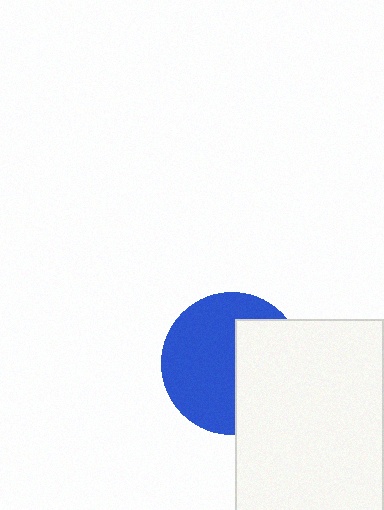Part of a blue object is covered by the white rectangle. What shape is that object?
It is a circle.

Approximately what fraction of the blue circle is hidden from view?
Roughly 41% of the blue circle is hidden behind the white rectangle.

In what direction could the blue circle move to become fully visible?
The blue circle could move left. That would shift it out from behind the white rectangle entirely.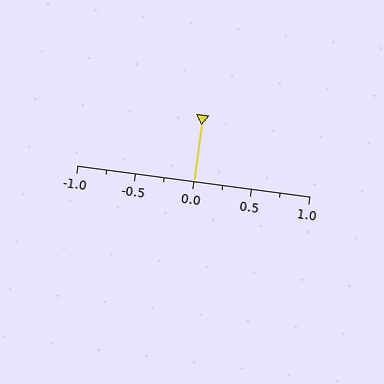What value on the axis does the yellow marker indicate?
The marker indicates approximately 0.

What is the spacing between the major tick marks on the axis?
The major ticks are spaced 0.5 apart.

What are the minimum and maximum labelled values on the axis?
The axis runs from -1.0 to 1.0.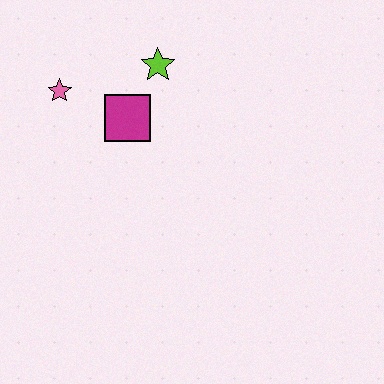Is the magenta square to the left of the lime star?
Yes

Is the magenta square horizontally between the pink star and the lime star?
Yes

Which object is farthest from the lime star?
The pink star is farthest from the lime star.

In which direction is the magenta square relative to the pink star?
The magenta square is to the right of the pink star.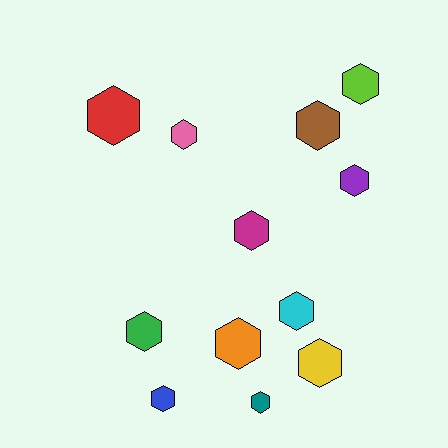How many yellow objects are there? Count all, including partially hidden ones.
There is 1 yellow object.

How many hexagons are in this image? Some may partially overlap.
There are 12 hexagons.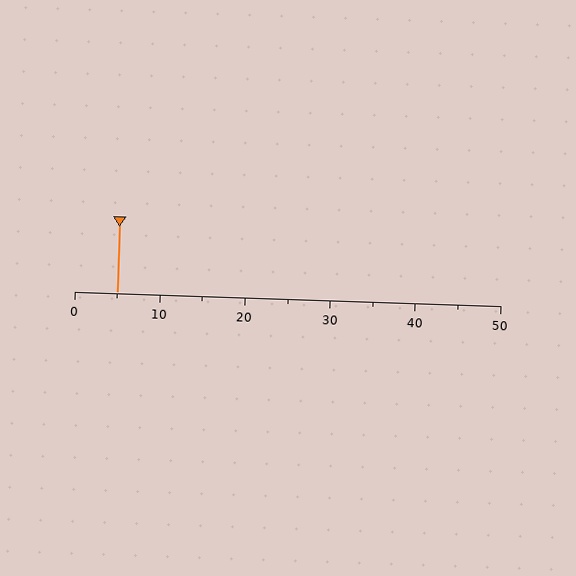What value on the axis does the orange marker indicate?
The marker indicates approximately 5.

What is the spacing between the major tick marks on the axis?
The major ticks are spaced 10 apart.